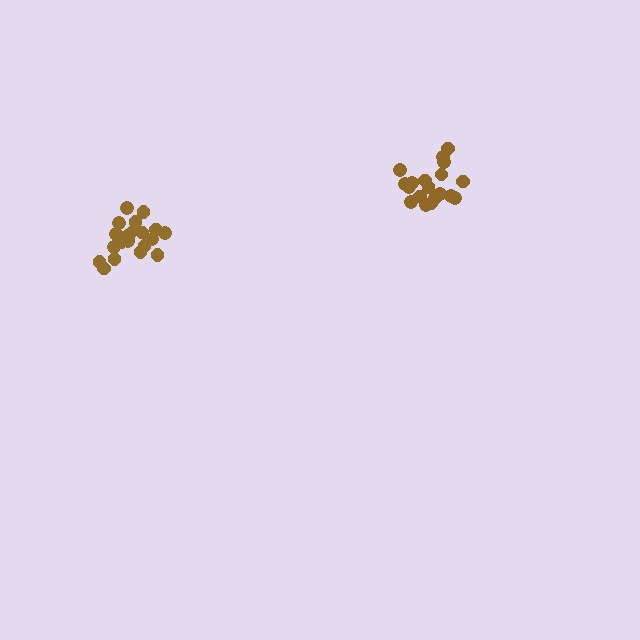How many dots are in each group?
Group 1: 19 dots, Group 2: 21 dots (40 total).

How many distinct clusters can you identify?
There are 2 distinct clusters.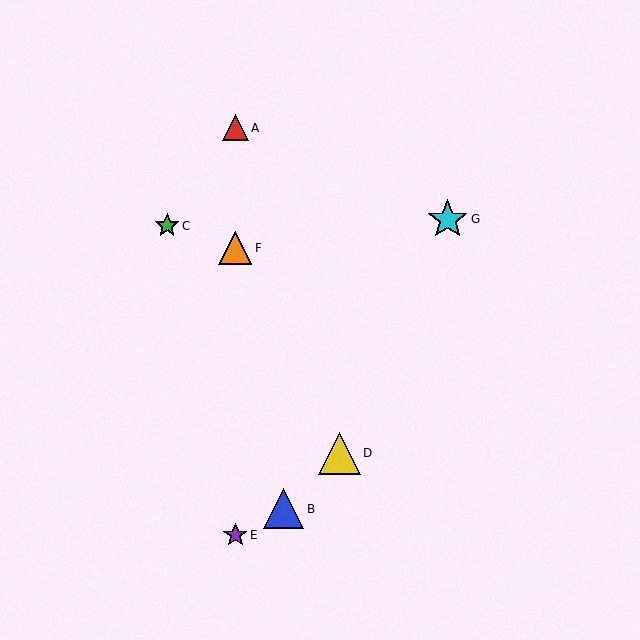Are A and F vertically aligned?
Yes, both are at x≈235.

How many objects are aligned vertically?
3 objects (A, E, F) are aligned vertically.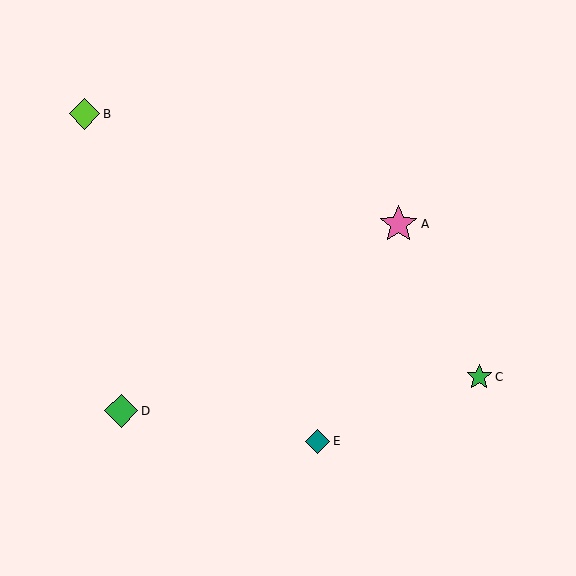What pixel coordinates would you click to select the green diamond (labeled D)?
Click at (121, 411) to select the green diamond D.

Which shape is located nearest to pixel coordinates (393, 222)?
The pink star (labeled A) at (399, 224) is nearest to that location.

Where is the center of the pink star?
The center of the pink star is at (399, 224).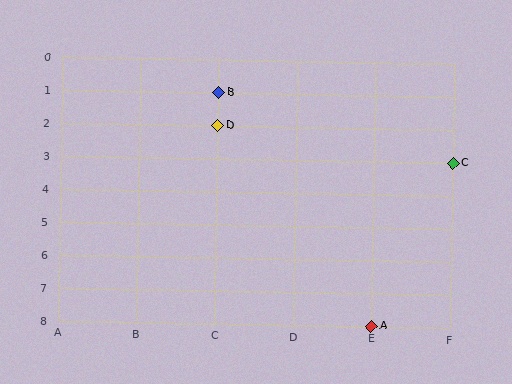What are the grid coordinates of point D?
Point D is at grid coordinates (C, 2).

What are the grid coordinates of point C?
Point C is at grid coordinates (F, 3).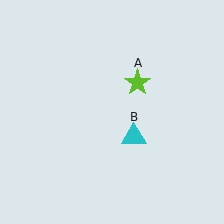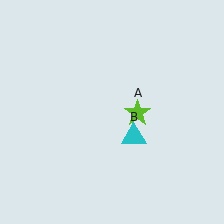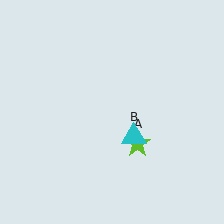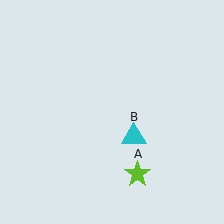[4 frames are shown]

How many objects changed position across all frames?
1 object changed position: lime star (object A).